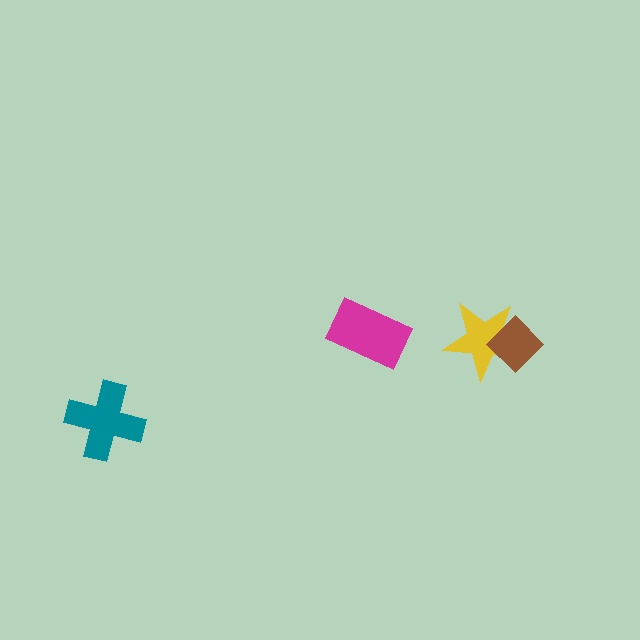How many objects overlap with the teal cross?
0 objects overlap with the teal cross.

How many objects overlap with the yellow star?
1 object overlaps with the yellow star.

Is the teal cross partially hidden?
No, no other shape covers it.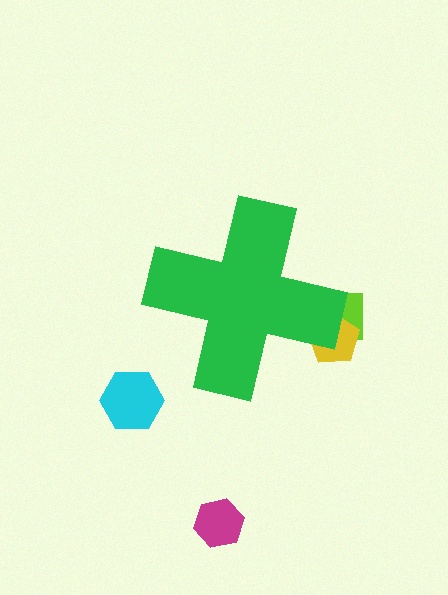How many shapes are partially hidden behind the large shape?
2 shapes are partially hidden.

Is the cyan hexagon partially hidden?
No, the cyan hexagon is fully visible.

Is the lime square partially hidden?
Yes, the lime square is partially hidden behind the green cross.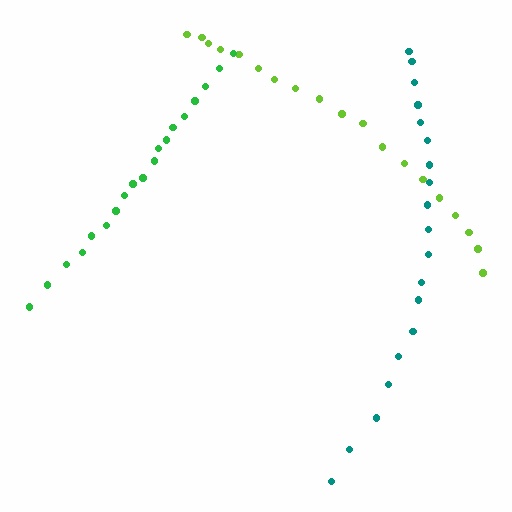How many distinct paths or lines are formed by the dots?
There are 3 distinct paths.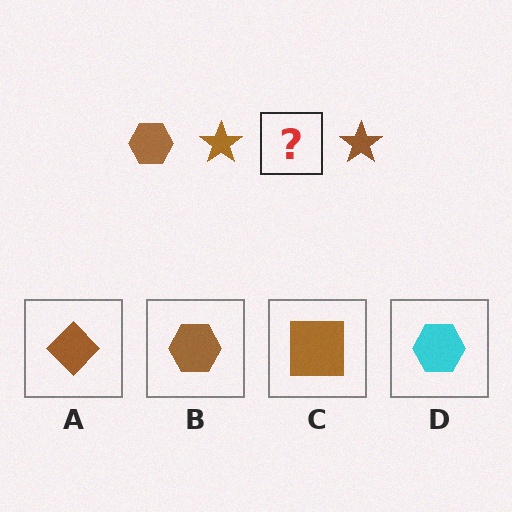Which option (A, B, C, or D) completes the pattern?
B.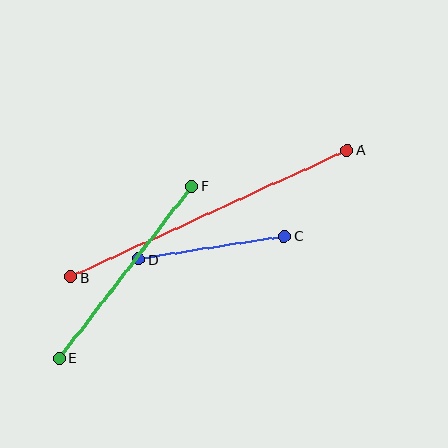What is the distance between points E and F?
The distance is approximately 217 pixels.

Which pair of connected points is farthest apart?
Points A and B are farthest apart.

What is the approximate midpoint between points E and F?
The midpoint is at approximately (125, 272) pixels.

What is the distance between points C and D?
The distance is approximately 148 pixels.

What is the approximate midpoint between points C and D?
The midpoint is at approximately (211, 248) pixels.